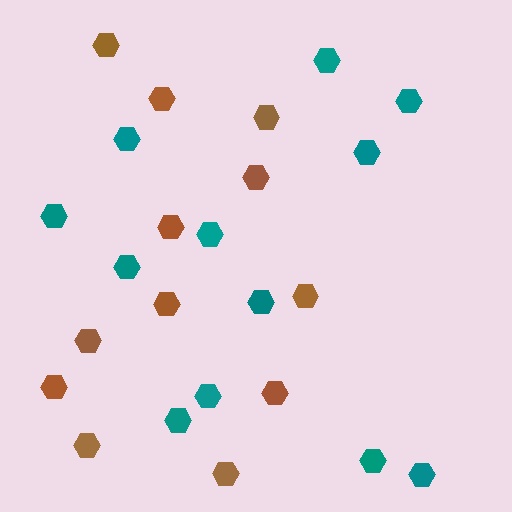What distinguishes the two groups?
There are 2 groups: one group of brown hexagons (12) and one group of teal hexagons (12).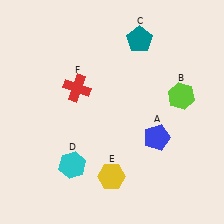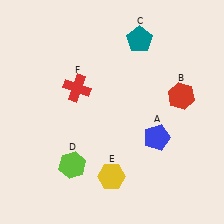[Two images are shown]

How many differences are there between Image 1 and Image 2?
There are 2 differences between the two images.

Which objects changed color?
B changed from lime to red. D changed from cyan to lime.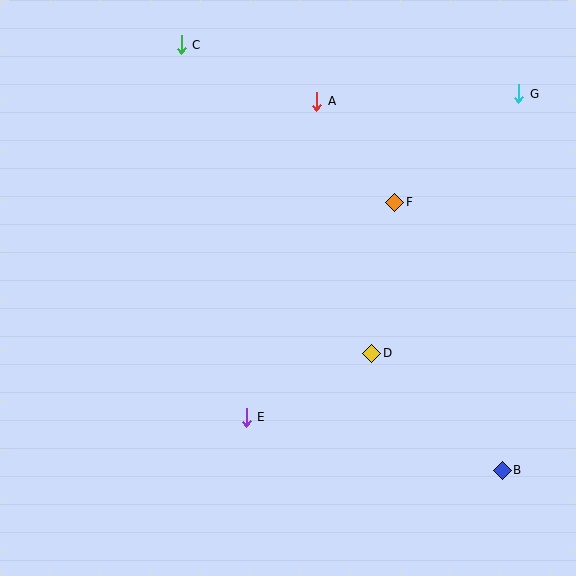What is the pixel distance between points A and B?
The distance between A and B is 413 pixels.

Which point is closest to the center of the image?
Point D at (372, 353) is closest to the center.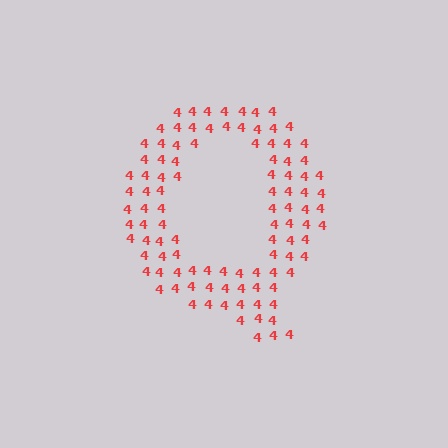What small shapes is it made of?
It is made of small digit 4's.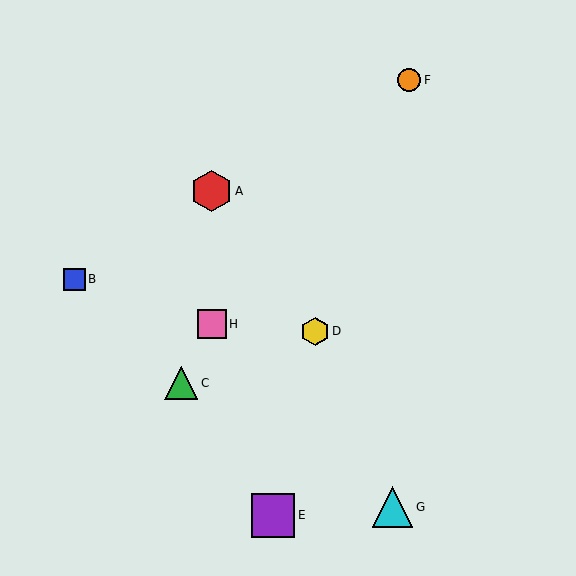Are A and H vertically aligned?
Yes, both are at x≈212.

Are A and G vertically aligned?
No, A is at x≈212 and G is at x≈393.